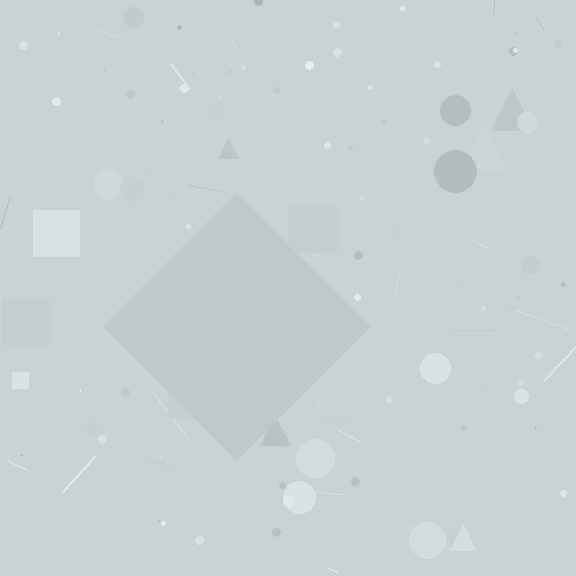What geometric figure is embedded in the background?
A diamond is embedded in the background.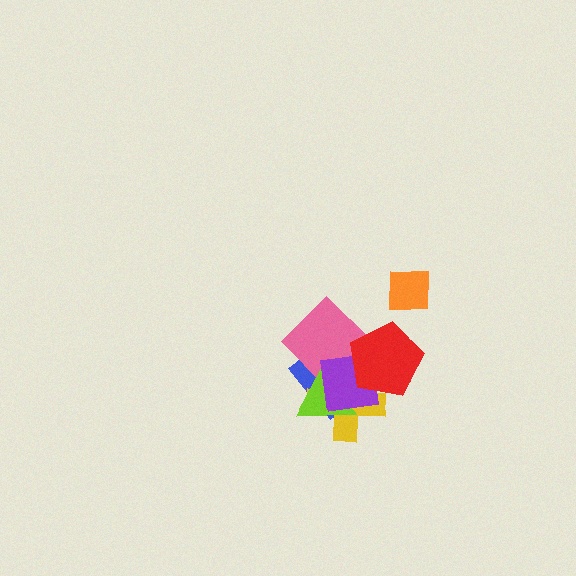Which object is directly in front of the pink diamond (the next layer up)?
The lime triangle is directly in front of the pink diamond.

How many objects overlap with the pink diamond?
5 objects overlap with the pink diamond.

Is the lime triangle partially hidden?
Yes, it is partially covered by another shape.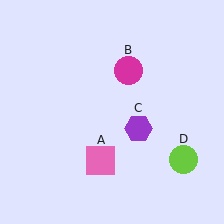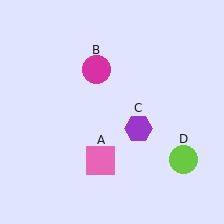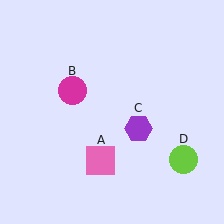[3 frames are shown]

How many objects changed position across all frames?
1 object changed position: magenta circle (object B).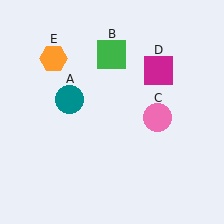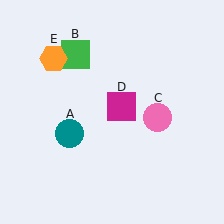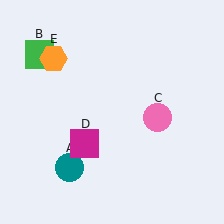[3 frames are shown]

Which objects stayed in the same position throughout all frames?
Pink circle (object C) and orange hexagon (object E) remained stationary.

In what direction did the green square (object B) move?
The green square (object B) moved left.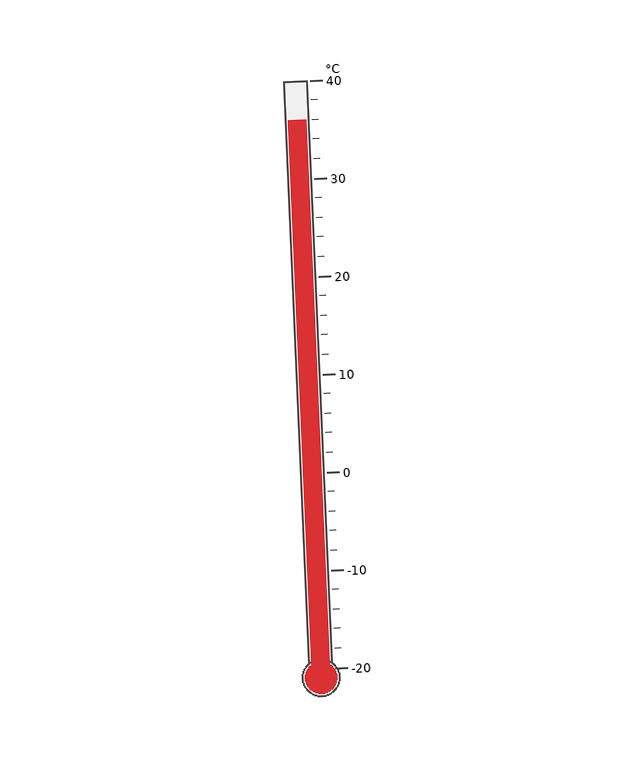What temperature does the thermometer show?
The thermometer shows approximately 36°C.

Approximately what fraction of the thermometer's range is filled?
The thermometer is filled to approximately 95% of its range.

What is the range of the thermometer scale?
The thermometer scale ranges from -20°C to 40°C.